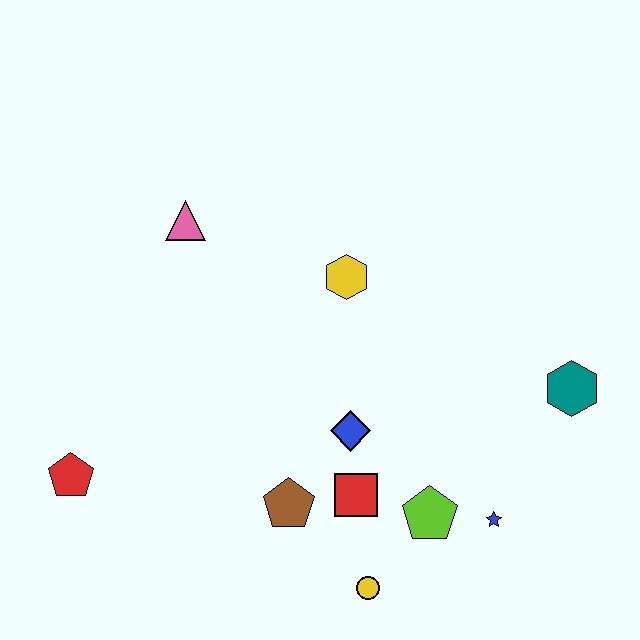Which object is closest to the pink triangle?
The yellow hexagon is closest to the pink triangle.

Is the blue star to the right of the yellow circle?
Yes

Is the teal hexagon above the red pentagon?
Yes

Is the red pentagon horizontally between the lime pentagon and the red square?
No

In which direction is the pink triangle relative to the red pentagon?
The pink triangle is above the red pentagon.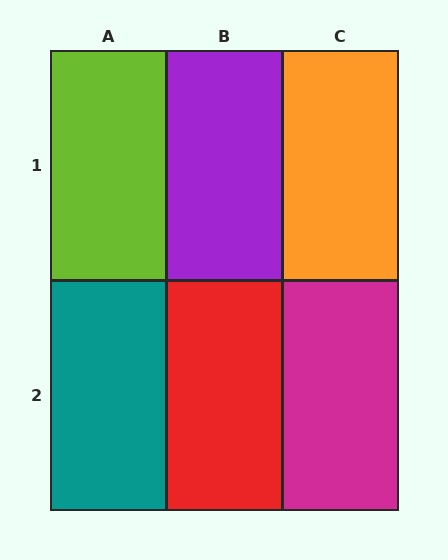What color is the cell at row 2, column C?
Magenta.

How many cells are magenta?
1 cell is magenta.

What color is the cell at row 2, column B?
Red.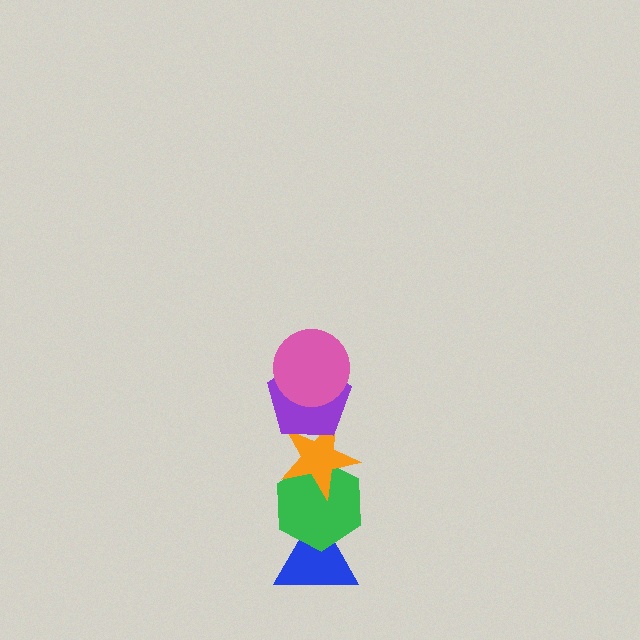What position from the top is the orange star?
The orange star is 3rd from the top.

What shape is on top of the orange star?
The purple pentagon is on top of the orange star.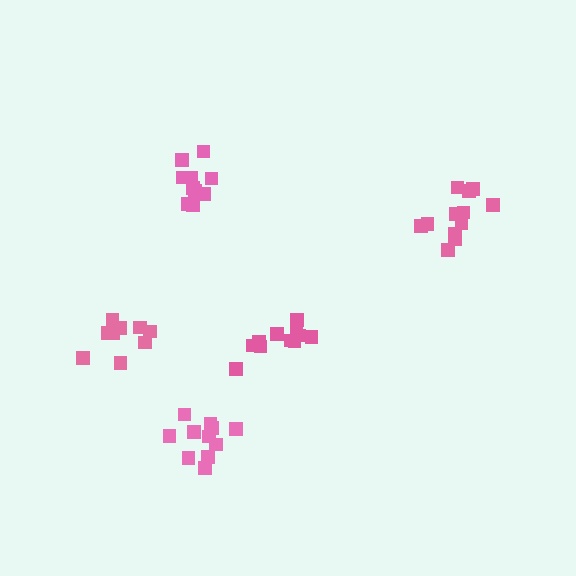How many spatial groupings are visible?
There are 5 spatial groupings.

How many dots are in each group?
Group 1: 12 dots, Group 2: 11 dots, Group 3: 11 dots, Group 4: 9 dots, Group 5: 10 dots (53 total).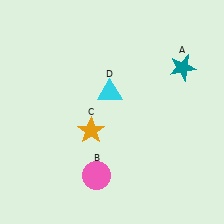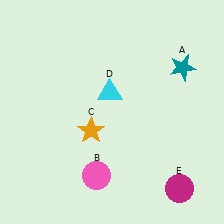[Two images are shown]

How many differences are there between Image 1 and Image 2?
There is 1 difference between the two images.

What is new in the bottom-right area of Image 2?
A magenta circle (E) was added in the bottom-right area of Image 2.